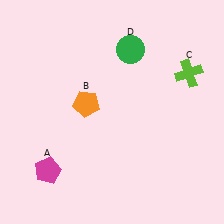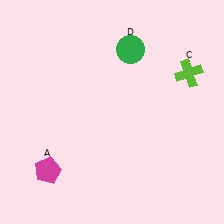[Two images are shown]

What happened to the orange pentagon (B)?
The orange pentagon (B) was removed in Image 2. It was in the top-left area of Image 1.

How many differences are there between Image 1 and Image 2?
There is 1 difference between the two images.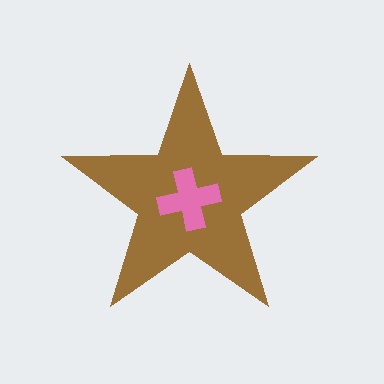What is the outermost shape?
The brown star.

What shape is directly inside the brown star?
The pink cross.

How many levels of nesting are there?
2.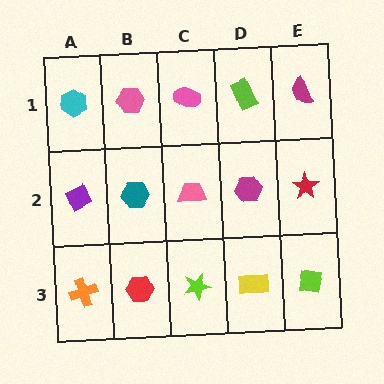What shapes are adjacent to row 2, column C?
A pink ellipse (row 1, column C), a lime star (row 3, column C), a teal hexagon (row 2, column B), a magenta hexagon (row 2, column D).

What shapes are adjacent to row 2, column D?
A lime rectangle (row 1, column D), a yellow rectangle (row 3, column D), a pink trapezoid (row 2, column C), a red star (row 2, column E).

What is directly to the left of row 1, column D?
A pink ellipse.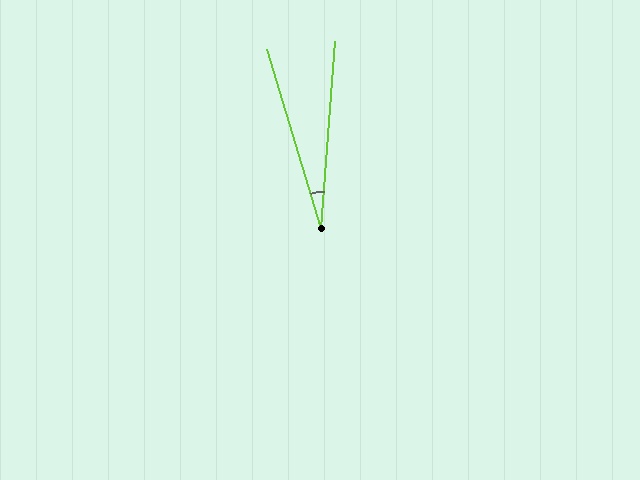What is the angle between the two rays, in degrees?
Approximately 21 degrees.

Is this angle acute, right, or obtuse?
It is acute.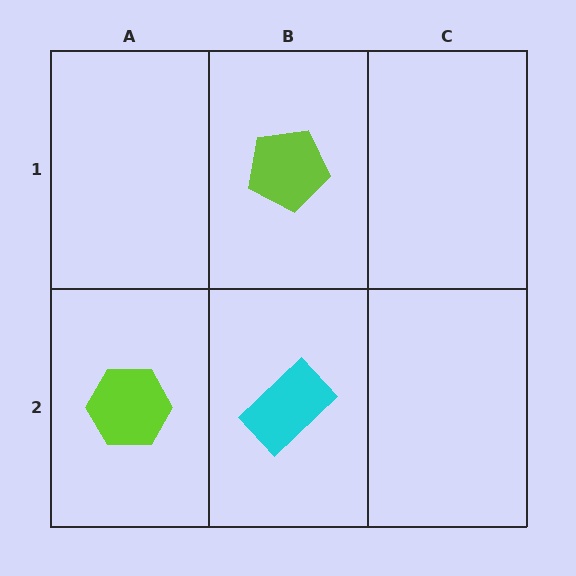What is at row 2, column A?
A lime hexagon.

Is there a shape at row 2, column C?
No, that cell is empty.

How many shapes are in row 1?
1 shape.